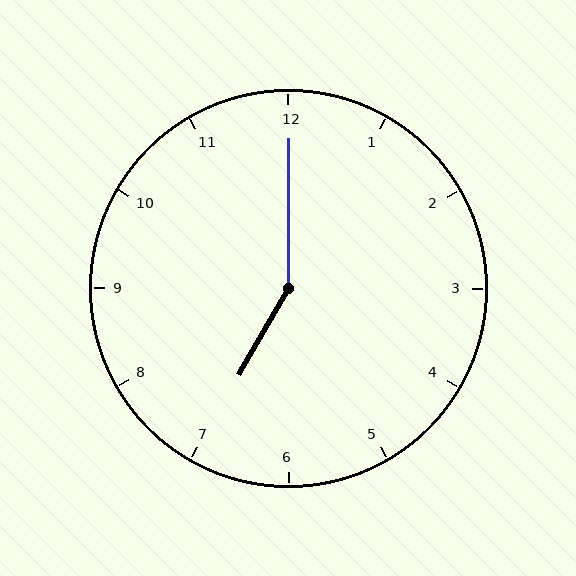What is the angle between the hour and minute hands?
Approximately 150 degrees.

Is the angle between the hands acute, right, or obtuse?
It is obtuse.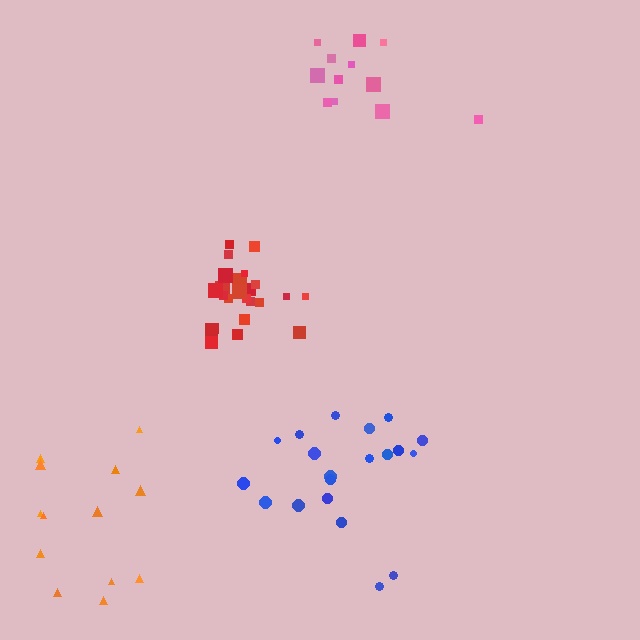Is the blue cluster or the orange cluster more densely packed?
Blue.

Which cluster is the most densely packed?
Red.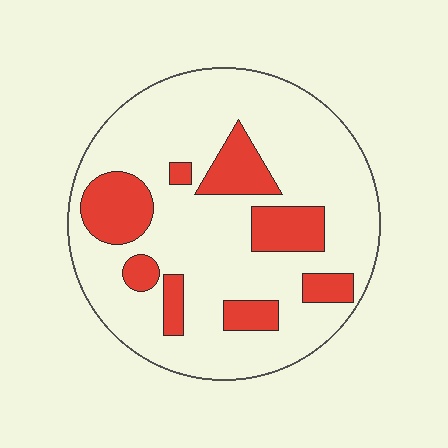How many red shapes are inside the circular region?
8.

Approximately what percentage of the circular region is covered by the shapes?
Approximately 20%.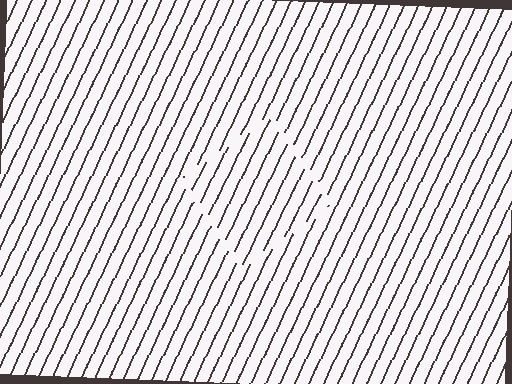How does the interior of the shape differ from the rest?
The interior of the shape contains the same grating, shifted by half a period — the contour is defined by the phase discontinuity where line-ends from the inner and outer gratings abut.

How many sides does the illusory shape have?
4 sides — the line-ends trace a square.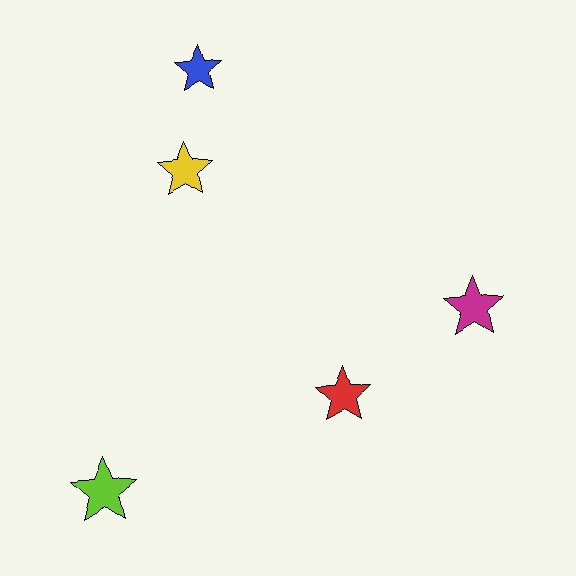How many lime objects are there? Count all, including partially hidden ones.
There is 1 lime object.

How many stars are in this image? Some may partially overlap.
There are 5 stars.